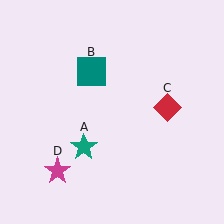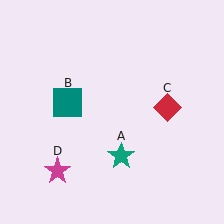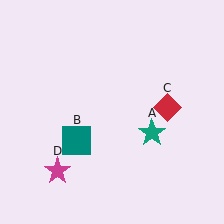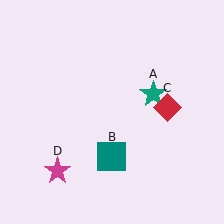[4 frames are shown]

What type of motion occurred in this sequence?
The teal star (object A), teal square (object B) rotated counterclockwise around the center of the scene.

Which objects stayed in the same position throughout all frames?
Red diamond (object C) and magenta star (object D) remained stationary.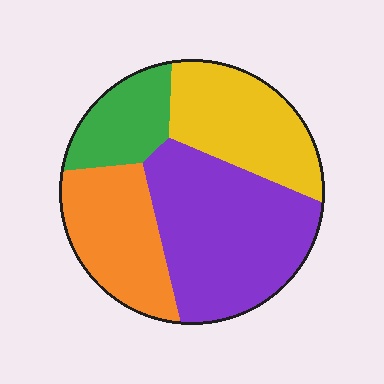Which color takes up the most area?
Purple, at roughly 40%.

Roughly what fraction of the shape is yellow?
Yellow takes up about one quarter (1/4) of the shape.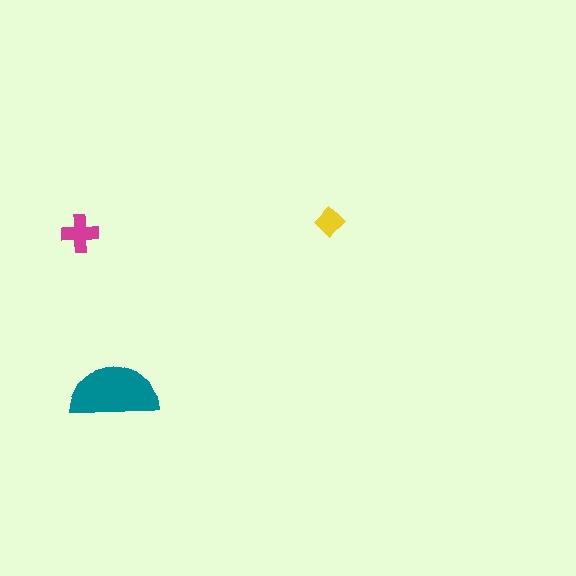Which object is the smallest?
The yellow diamond.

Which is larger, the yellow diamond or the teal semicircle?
The teal semicircle.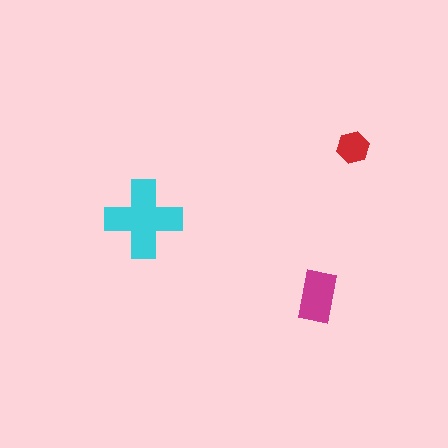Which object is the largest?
The cyan cross.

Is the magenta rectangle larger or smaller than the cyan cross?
Smaller.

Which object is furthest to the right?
The red hexagon is rightmost.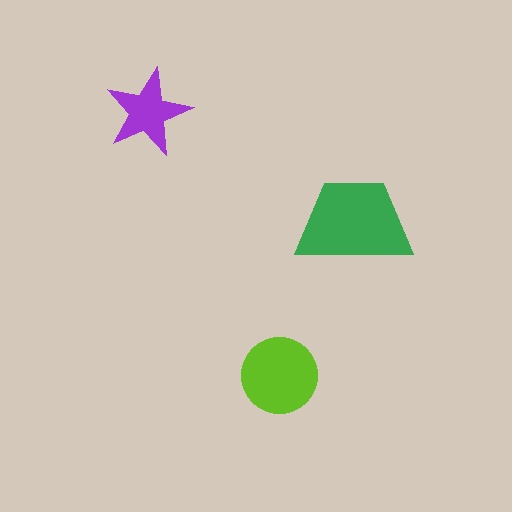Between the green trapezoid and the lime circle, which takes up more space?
The green trapezoid.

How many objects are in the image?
There are 3 objects in the image.